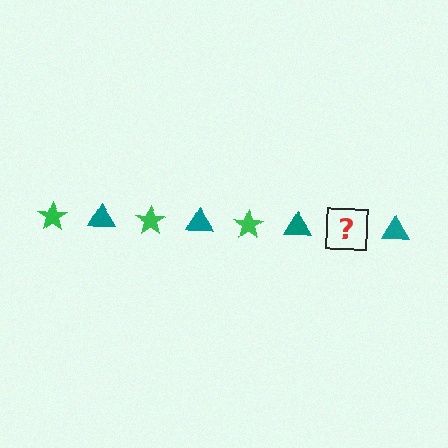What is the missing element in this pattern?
The missing element is a green star.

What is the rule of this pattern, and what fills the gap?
The rule is that the pattern alternates between green star and teal triangle. The gap should be filled with a green star.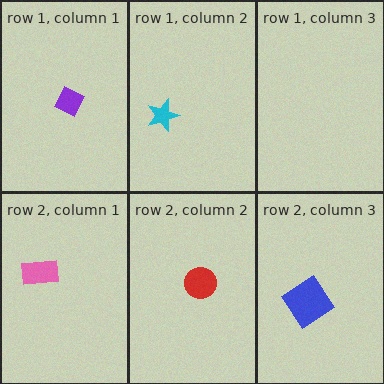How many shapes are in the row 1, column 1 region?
1.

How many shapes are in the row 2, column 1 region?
1.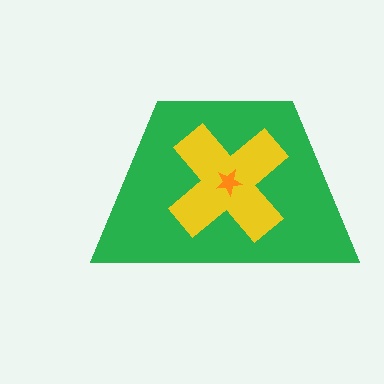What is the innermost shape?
The orange star.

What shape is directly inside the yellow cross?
The orange star.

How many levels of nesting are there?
3.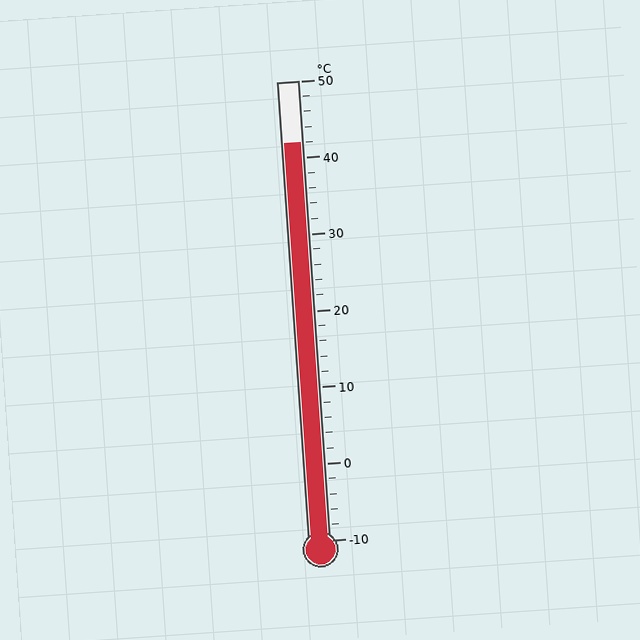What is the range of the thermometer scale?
The thermometer scale ranges from -10°C to 50°C.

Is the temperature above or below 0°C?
The temperature is above 0°C.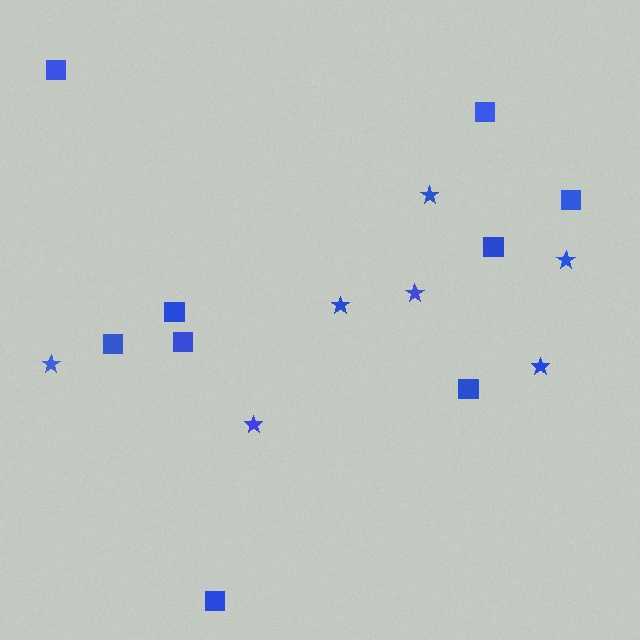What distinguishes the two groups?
There are 2 groups: one group of stars (7) and one group of squares (9).